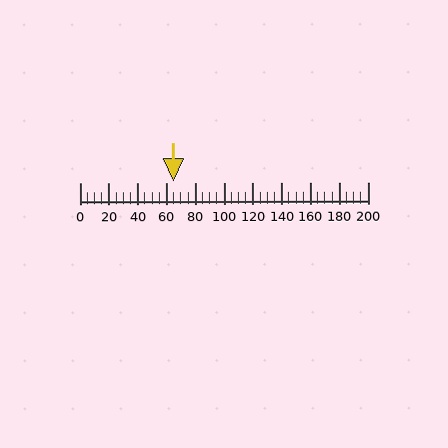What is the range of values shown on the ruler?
The ruler shows values from 0 to 200.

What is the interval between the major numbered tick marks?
The major tick marks are spaced 20 units apart.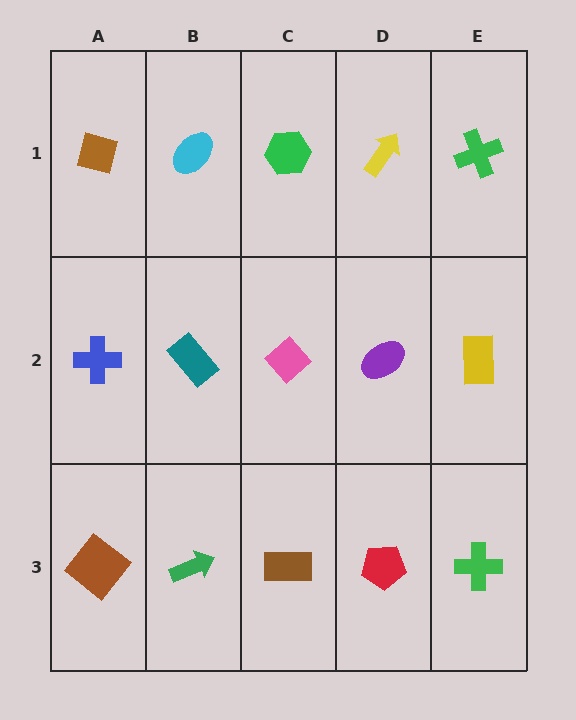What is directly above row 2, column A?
A brown square.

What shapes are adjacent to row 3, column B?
A teal rectangle (row 2, column B), a brown diamond (row 3, column A), a brown rectangle (row 3, column C).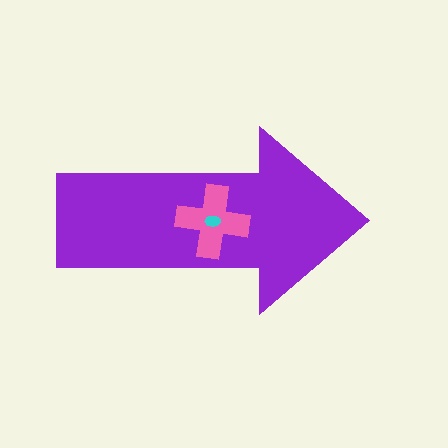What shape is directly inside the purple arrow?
The pink cross.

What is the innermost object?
The cyan ellipse.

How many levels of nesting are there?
3.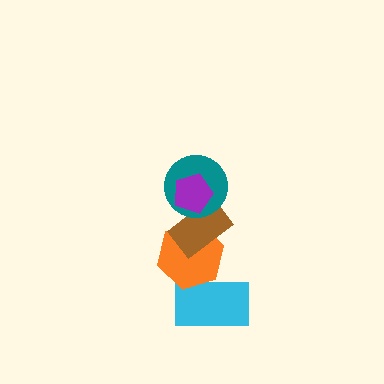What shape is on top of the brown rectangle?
The teal circle is on top of the brown rectangle.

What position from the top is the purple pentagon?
The purple pentagon is 1st from the top.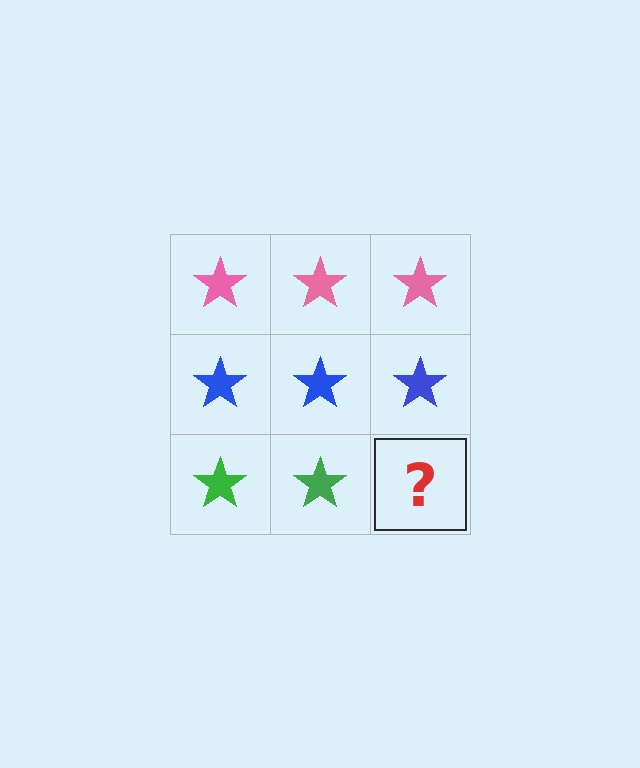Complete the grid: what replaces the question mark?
The question mark should be replaced with a green star.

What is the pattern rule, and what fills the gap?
The rule is that each row has a consistent color. The gap should be filled with a green star.